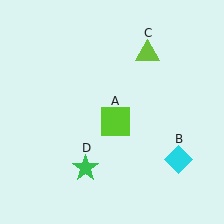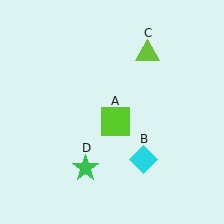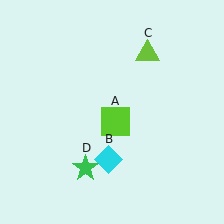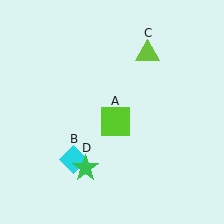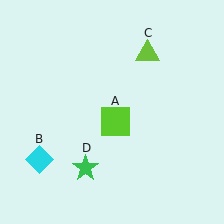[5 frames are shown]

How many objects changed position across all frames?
1 object changed position: cyan diamond (object B).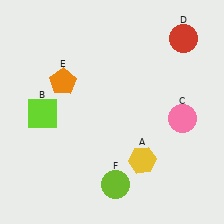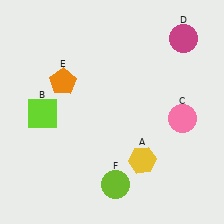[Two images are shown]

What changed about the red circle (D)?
In Image 1, D is red. In Image 2, it changed to magenta.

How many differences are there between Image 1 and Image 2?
There is 1 difference between the two images.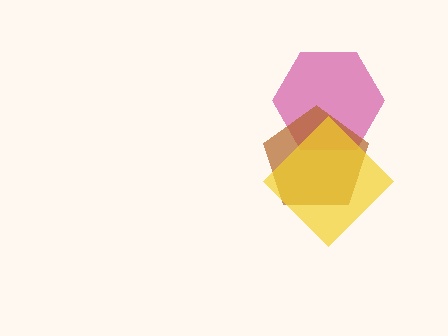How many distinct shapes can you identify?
There are 3 distinct shapes: a magenta hexagon, a brown pentagon, a yellow diamond.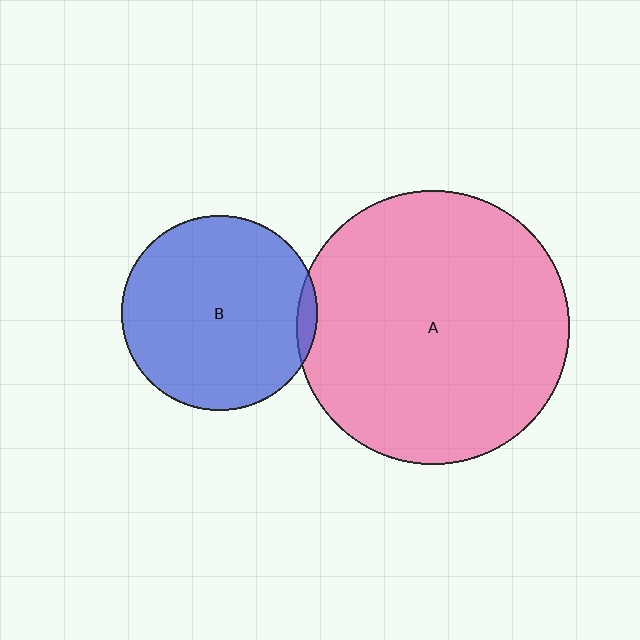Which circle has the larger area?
Circle A (pink).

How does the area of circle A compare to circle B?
Approximately 2.0 times.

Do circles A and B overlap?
Yes.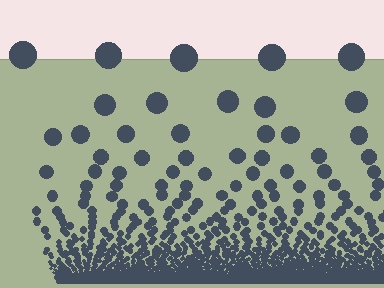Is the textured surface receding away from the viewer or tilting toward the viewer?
The surface appears to tilt toward the viewer. Texture elements get larger and sparser toward the top.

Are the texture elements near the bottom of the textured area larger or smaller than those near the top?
Smaller. The gradient is inverted — elements near the bottom are smaller and denser.